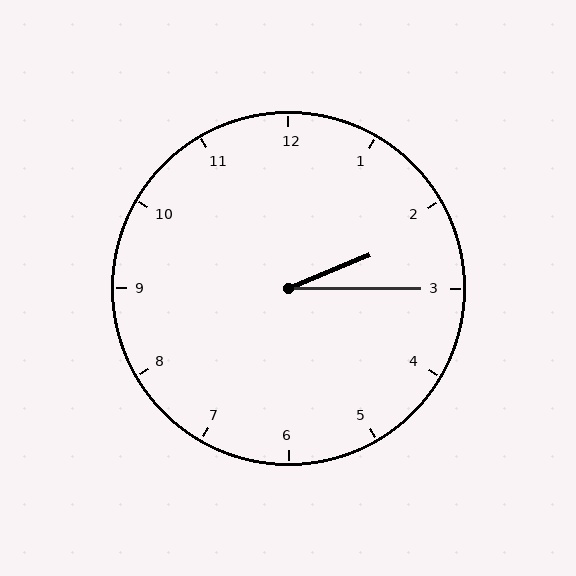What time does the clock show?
2:15.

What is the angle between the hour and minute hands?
Approximately 22 degrees.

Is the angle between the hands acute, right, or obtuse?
It is acute.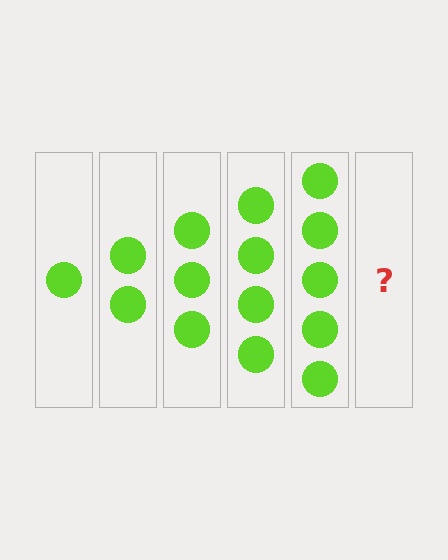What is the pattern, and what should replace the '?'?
The pattern is that each step adds one more circle. The '?' should be 6 circles.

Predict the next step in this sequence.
The next step is 6 circles.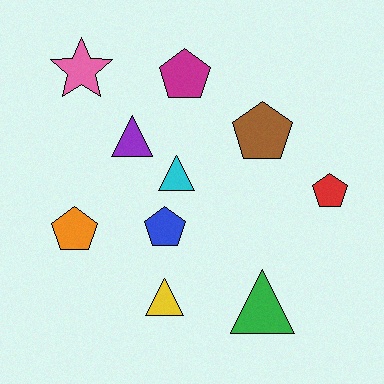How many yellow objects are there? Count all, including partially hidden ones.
There is 1 yellow object.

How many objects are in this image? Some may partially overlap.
There are 10 objects.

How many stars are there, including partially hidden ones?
There is 1 star.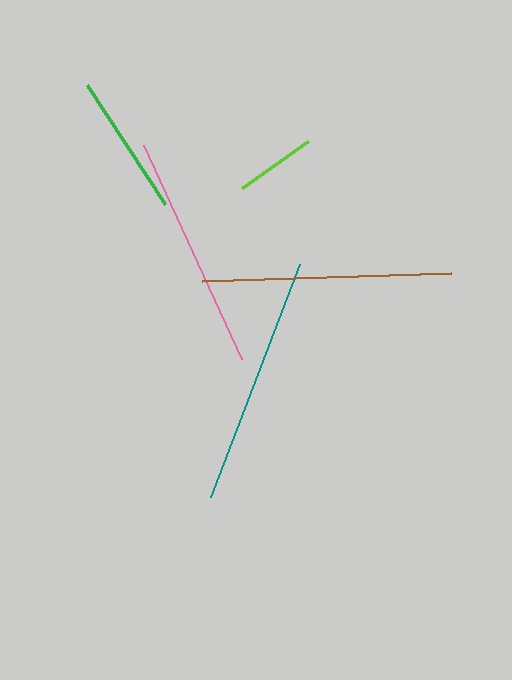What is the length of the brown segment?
The brown segment is approximately 249 pixels long.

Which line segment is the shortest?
The lime line is the shortest at approximately 82 pixels.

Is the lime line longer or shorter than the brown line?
The brown line is longer than the lime line.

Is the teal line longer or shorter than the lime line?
The teal line is longer than the lime line.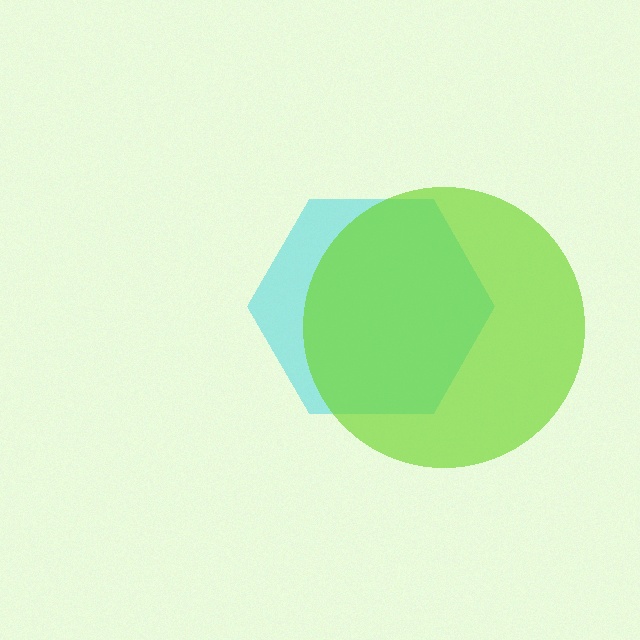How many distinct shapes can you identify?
There are 2 distinct shapes: a cyan hexagon, a lime circle.